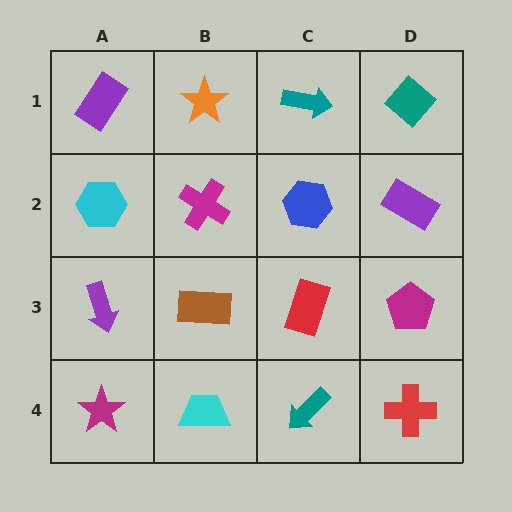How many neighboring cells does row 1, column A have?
2.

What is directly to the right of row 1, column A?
An orange star.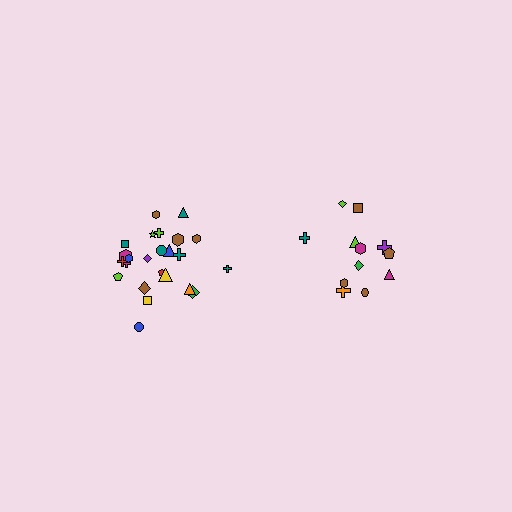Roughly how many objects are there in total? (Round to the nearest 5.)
Roughly 35 objects in total.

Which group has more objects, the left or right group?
The left group.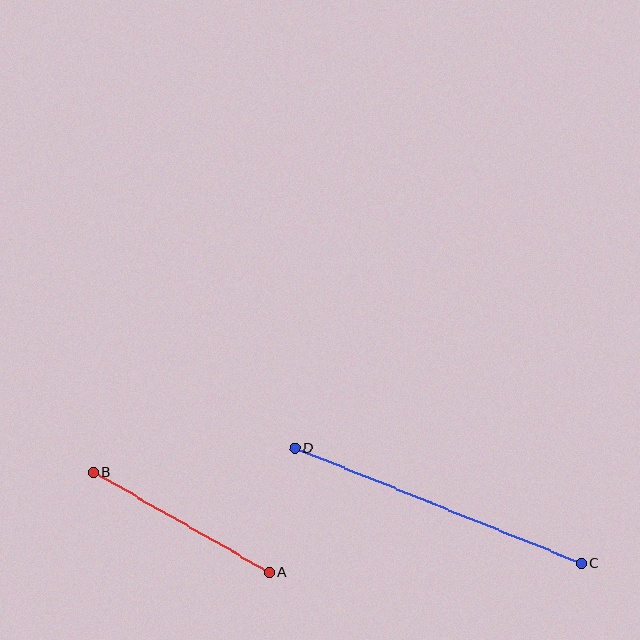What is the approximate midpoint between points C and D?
The midpoint is at approximately (438, 506) pixels.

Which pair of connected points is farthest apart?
Points C and D are farthest apart.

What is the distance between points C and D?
The distance is approximately 309 pixels.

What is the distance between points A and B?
The distance is approximately 203 pixels.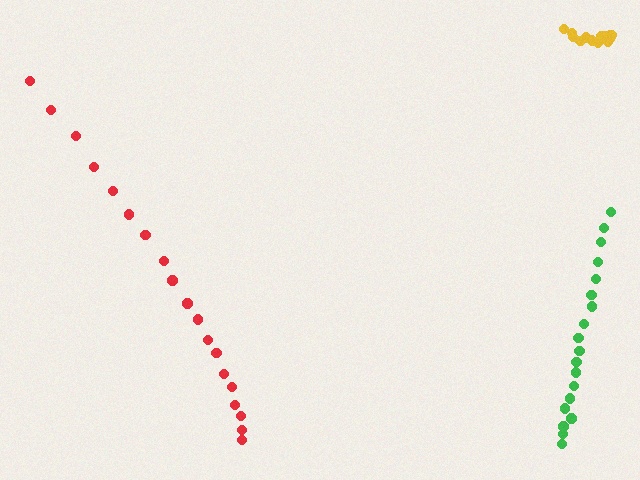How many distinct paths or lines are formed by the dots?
There are 3 distinct paths.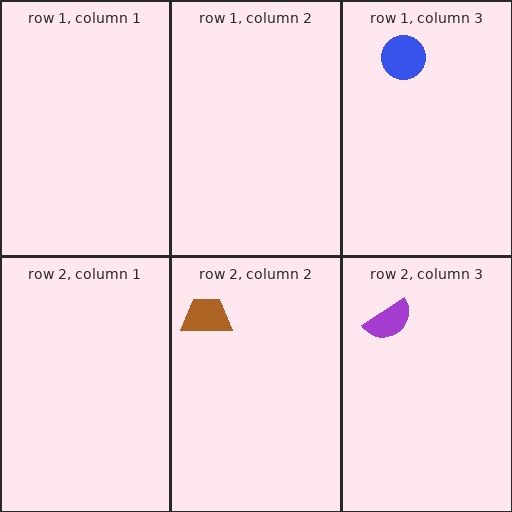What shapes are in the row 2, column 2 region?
The brown trapezoid.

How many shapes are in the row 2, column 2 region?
1.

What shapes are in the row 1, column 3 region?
The blue circle.